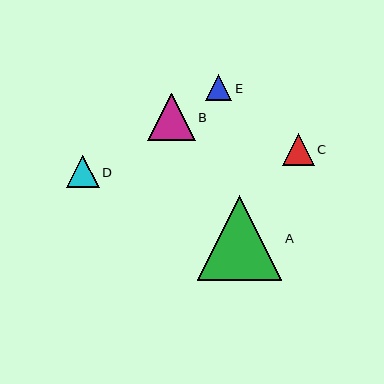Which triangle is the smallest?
Triangle E is the smallest with a size of approximately 26 pixels.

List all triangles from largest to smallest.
From largest to smallest: A, B, D, C, E.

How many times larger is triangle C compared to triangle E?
Triangle C is approximately 1.3 times the size of triangle E.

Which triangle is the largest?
Triangle A is the largest with a size of approximately 85 pixels.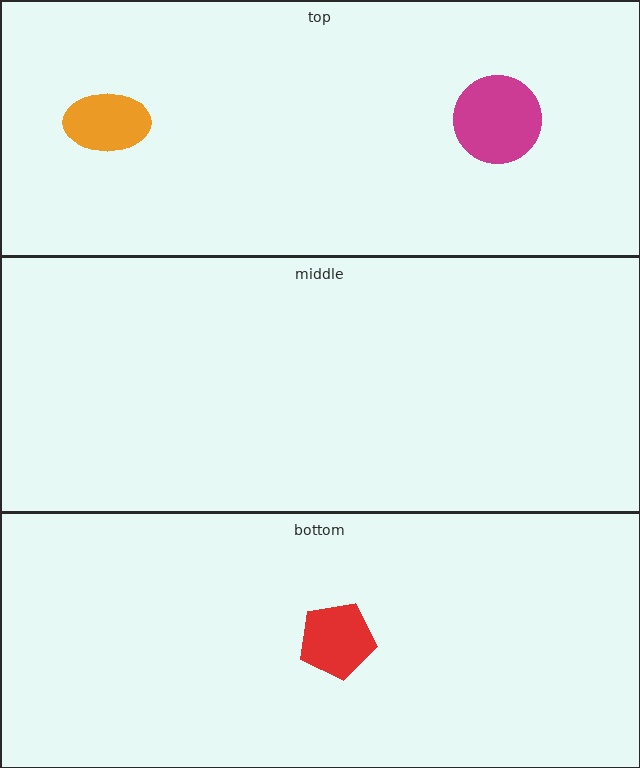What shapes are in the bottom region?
The red pentagon.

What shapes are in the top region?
The magenta circle, the orange ellipse.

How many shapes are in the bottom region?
1.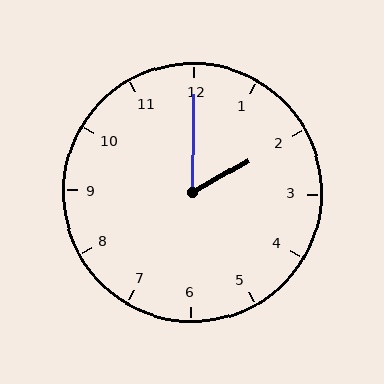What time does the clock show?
2:00.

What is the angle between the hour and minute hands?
Approximately 60 degrees.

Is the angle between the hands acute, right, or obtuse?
It is acute.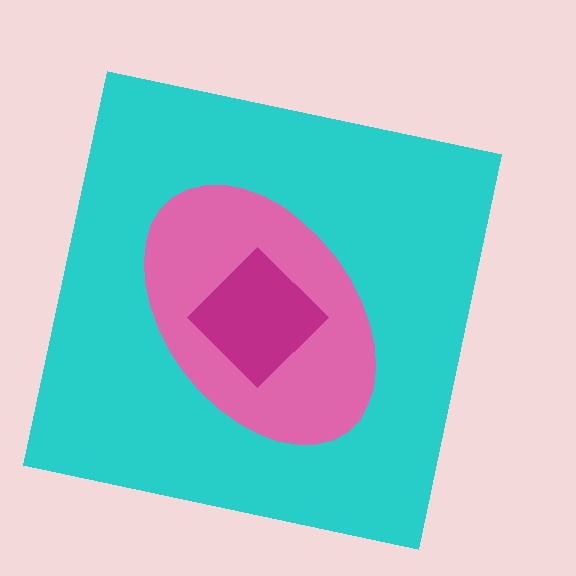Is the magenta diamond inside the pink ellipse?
Yes.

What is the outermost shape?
The cyan square.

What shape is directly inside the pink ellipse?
The magenta diamond.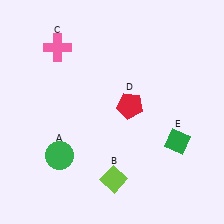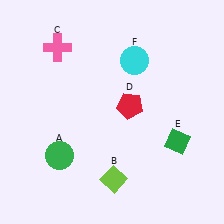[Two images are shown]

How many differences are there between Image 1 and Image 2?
There is 1 difference between the two images.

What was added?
A cyan circle (F) was added in Image 2.